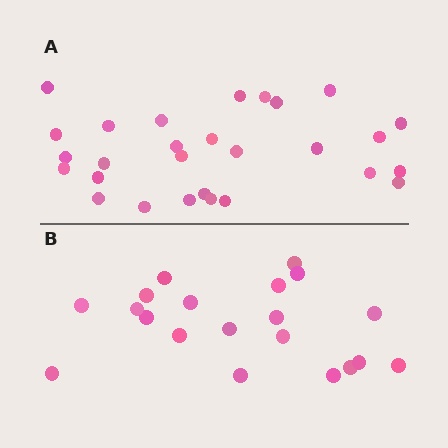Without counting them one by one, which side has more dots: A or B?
Region A (the top region) has more dots.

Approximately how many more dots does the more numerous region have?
Region A has roughly 8 or so more dots than region B.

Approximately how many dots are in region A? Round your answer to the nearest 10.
About 30 dots. (The exact count is 28, which rounds to 30.)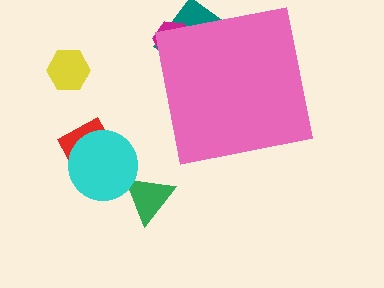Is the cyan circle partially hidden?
No, the cyan circle is fully visible.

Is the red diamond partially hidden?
No, the red diamond is fully visible.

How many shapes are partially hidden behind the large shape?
2 shapes are partially hidden.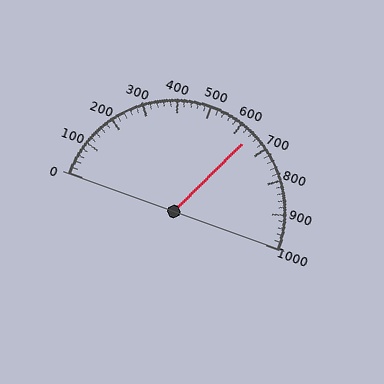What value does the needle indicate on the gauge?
The needle indicates approximately 640.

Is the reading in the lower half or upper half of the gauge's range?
The reading is in the upper half of the range (0 to 1000).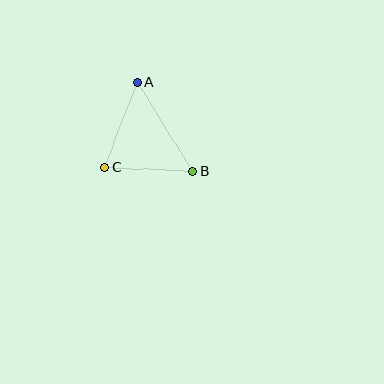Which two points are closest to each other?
Points B and C are closest to each other.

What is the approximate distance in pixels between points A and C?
The distance between A and C is approximately 91 pixels.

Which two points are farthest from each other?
Points A and B are farthest from each other.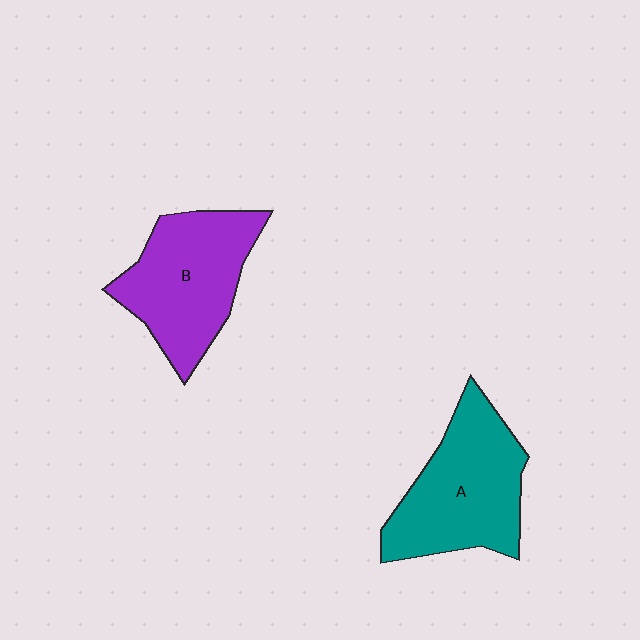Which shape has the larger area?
Shape A (teal).